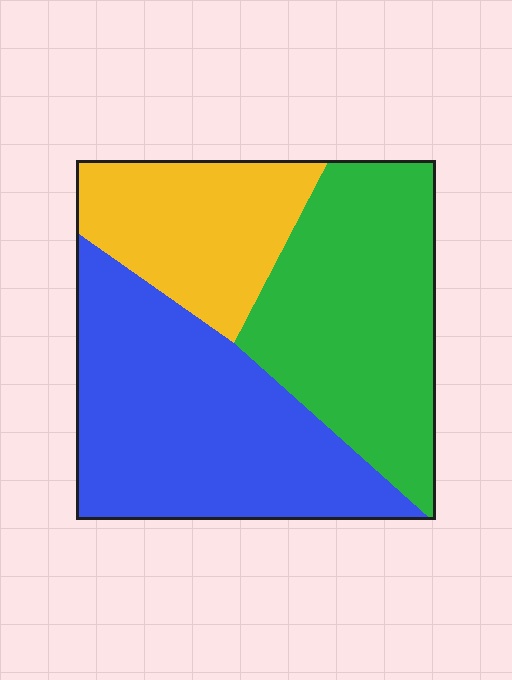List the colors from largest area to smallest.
From largest to smallest: blue, green, yellow.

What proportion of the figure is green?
Green covers about 35% of the figure.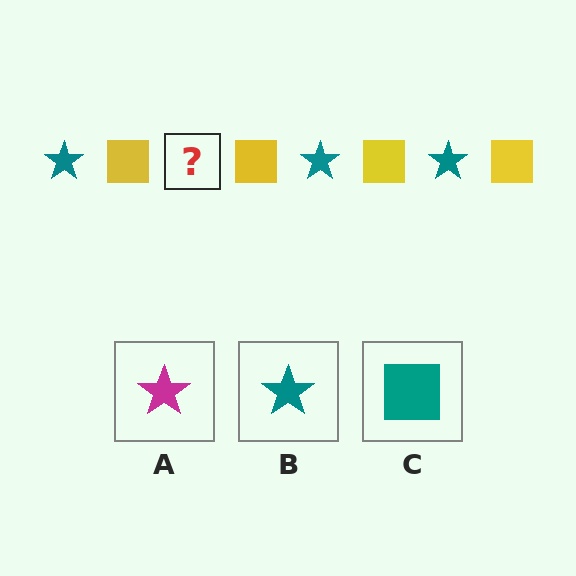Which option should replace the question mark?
Option B.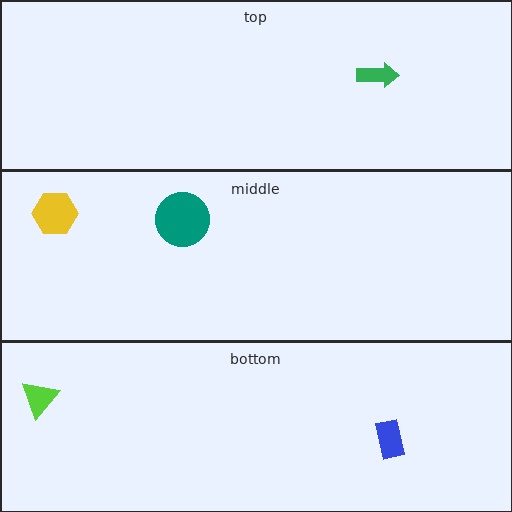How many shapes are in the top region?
1.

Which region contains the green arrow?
The top region.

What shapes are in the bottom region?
The lime triangle, the blue rectangle.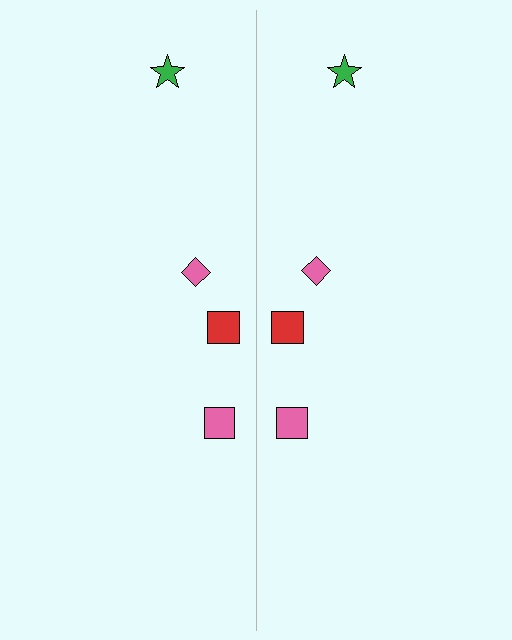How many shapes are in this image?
There are 8 shapes in this image.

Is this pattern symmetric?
Yes, this pattern has bilateral (reflection) symmetry.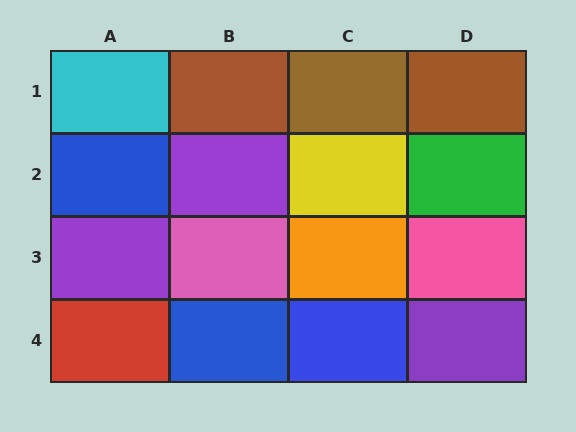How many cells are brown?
3 cells are brown.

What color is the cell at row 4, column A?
Red.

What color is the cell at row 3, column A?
Purple.